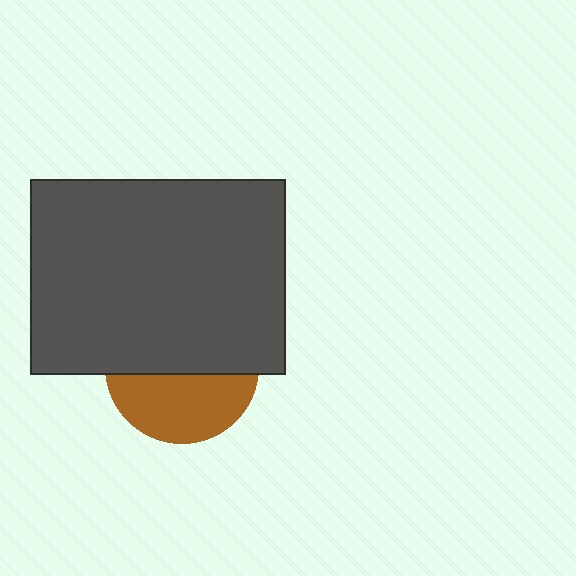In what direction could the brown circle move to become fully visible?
The brown circle could move down. That would shift it out from behind the dark gray rectangle entirely.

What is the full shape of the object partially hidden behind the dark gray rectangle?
The partially hidden object is a brown circle.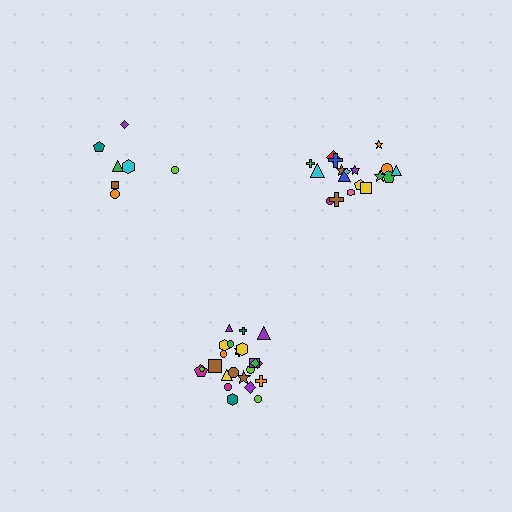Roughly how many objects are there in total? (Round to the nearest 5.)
Roughly 50 objects in total.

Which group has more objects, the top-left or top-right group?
The top-right group.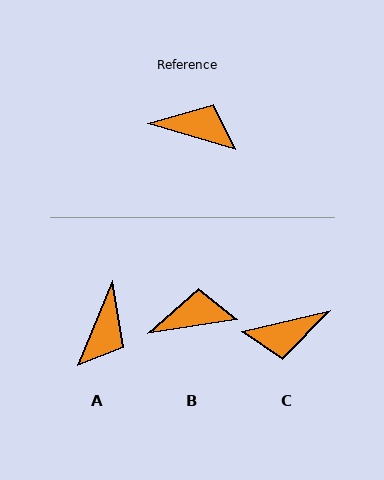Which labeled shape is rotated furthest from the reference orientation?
C, about 150 degrees away.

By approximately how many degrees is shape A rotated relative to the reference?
Approximately 96 degrees clockwise.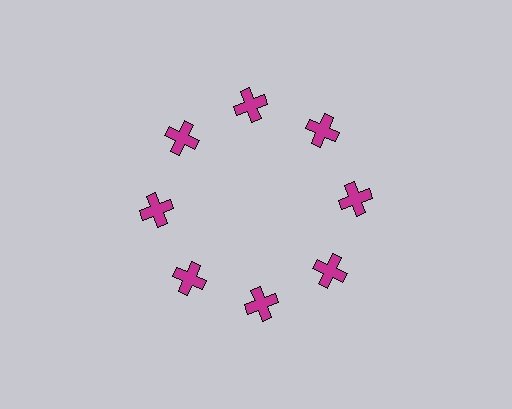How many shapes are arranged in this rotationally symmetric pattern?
There are 8 shapes, arranged in 8 groups of 1.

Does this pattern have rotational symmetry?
Yes, this pattern has 8-fold rotational symmetry. It looks the same after rotating 45 degrees around the center.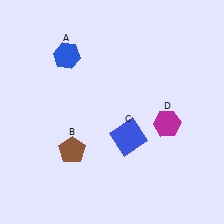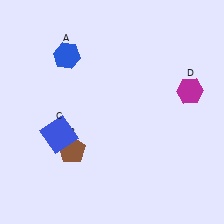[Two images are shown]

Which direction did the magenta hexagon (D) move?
The magenta hexagon (D) moved up.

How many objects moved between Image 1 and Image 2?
2 objects moved between the two images.